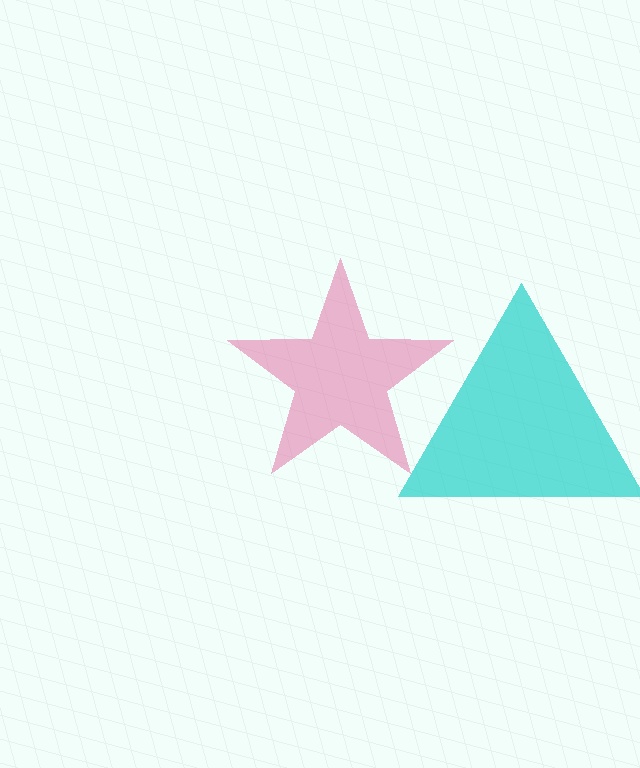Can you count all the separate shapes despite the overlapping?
Yes, there are 2 separate shapes.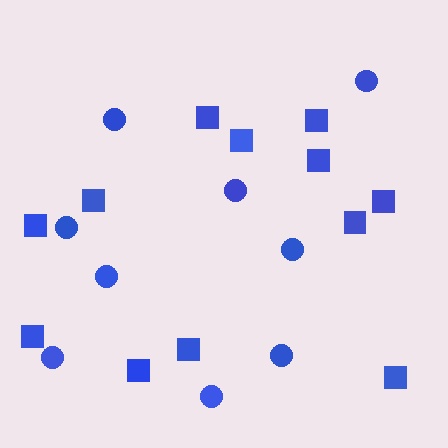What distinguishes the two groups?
There are 2 groups: one group of circles (9) and one group of squares (12).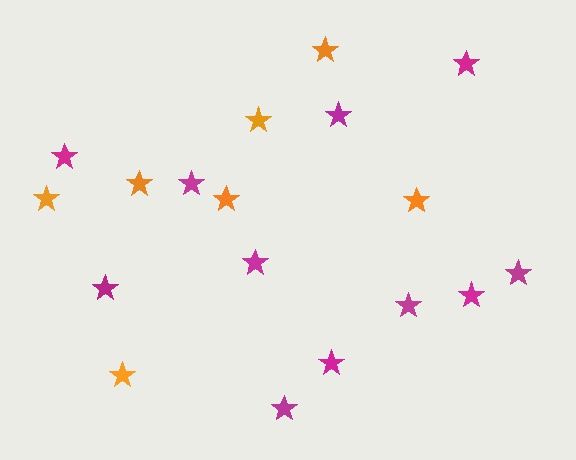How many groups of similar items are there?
There are 2 groups: one group of magenta stars (11) and one group of orange stars (7).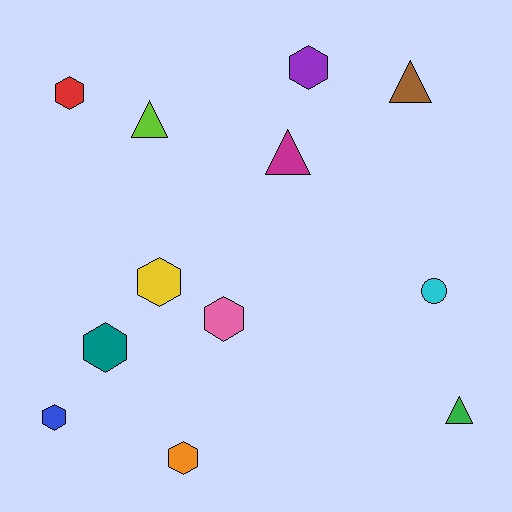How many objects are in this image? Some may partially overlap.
There are 12 objects.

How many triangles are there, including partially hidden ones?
There are 4 triangles.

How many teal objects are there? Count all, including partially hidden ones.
There is 1 teal object.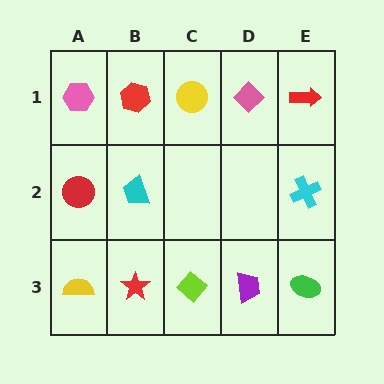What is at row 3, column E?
A green ellipse.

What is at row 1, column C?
A yellow circle.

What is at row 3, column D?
A purple trapezoid.